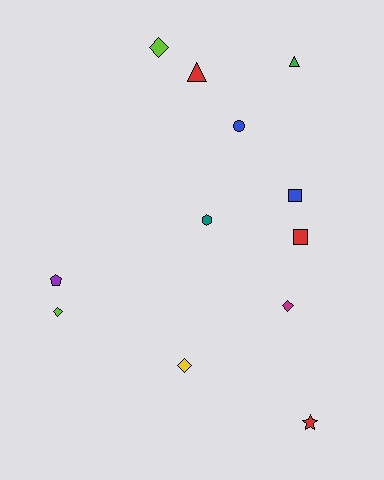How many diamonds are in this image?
There are 4 diamonds.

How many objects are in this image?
There are 12 objects.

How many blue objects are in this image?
There are 2 blue objects.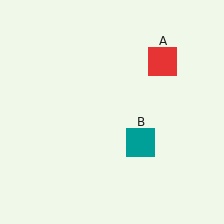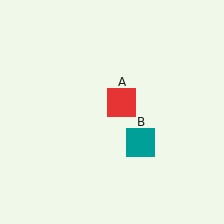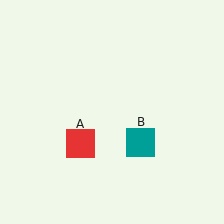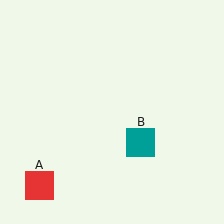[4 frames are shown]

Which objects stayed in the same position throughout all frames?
Teal square (object B) remained stationary.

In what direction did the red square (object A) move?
The red square (object A) moved down and to the left.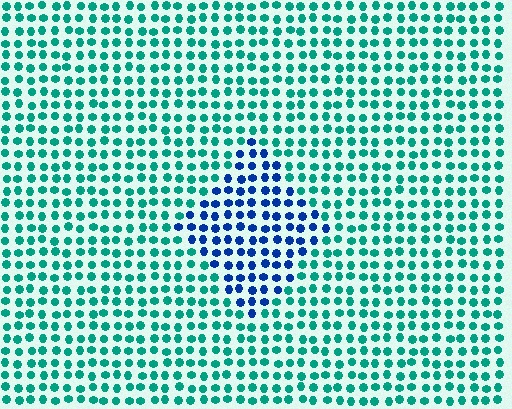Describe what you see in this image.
The image is filled with small teal elements in a uniform arrangement. A diamond-shaped region is visible where the elements are tinted to a slightly different hue, forming a subtle color boundary.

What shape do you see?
I see a diamond.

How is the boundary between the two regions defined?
The boundary is defined purely by a slight shift in hue (about 53 degrees). Spacing, size, and orientation are identical on both sides.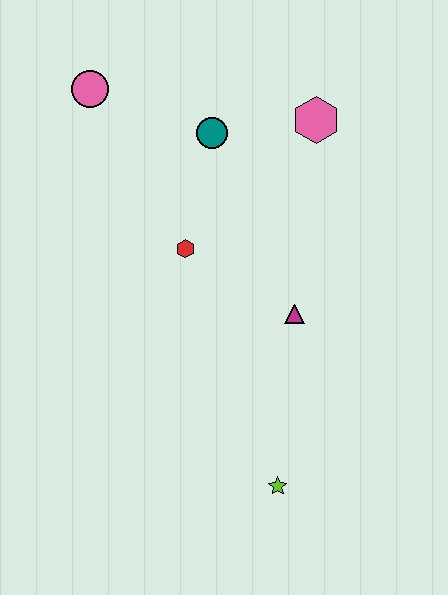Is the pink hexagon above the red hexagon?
Yes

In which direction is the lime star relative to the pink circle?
The lime star is below the pink circle.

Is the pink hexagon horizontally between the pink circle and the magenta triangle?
No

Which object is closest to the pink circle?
The teal circle is closest to the pink circle.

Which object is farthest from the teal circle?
The lime star is farthest from the teal circle.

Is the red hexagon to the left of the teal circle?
Yes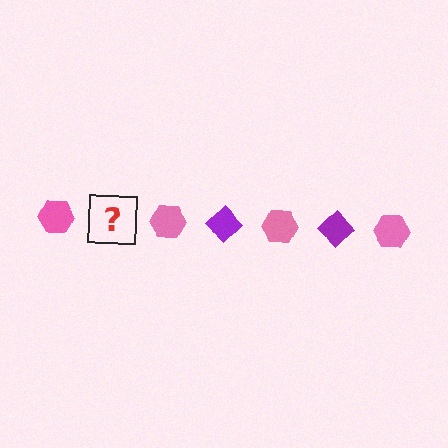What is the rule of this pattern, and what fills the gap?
The rule is that the pattern alternates between pink hexagon and purple diamond. The gap should be filled with a purple diamond.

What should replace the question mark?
The question mark should be replaced with a purple diamond.